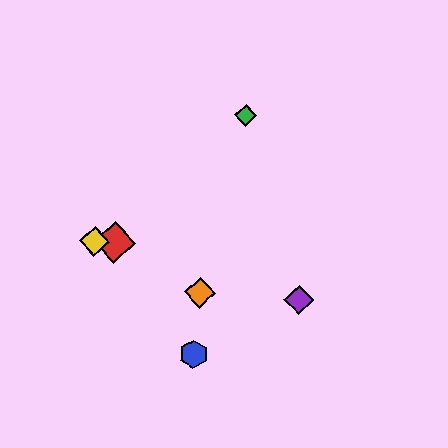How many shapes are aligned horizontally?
2 shapes (the red diamond, the yellow diamond) are aligned horizontally.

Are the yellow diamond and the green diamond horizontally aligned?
No, the yellow diamond is at y≈241 and the green diamond is at y≈116.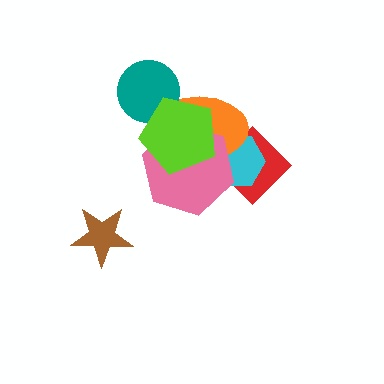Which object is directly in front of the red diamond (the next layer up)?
The cyan hexagon is directly in front of the red diamond.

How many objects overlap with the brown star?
0 objects overlap with the brown star.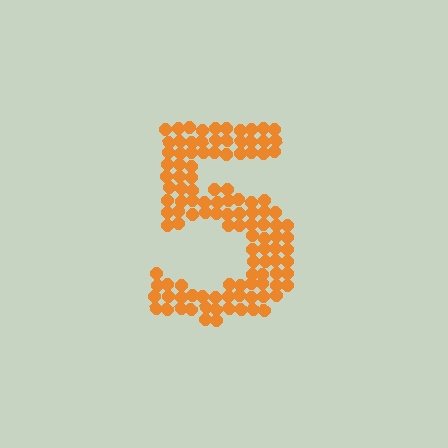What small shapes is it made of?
It is made of small circles.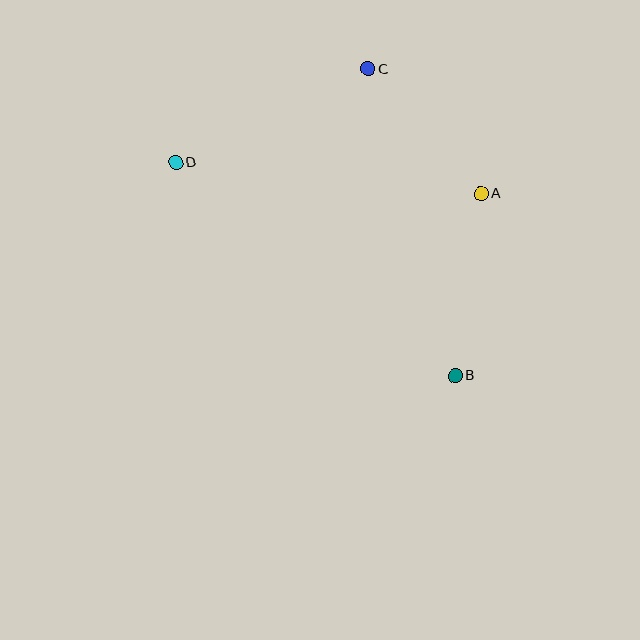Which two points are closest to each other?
Points A and C are closest to each other.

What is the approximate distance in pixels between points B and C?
The distance between B and C is approximately 319 pixels.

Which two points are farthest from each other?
Points B and D are farthest from each other.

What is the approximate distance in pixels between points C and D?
The distance between C and D is approximately 214 pixels.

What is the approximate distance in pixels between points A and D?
The distance between A and D is approximately 307 pixels.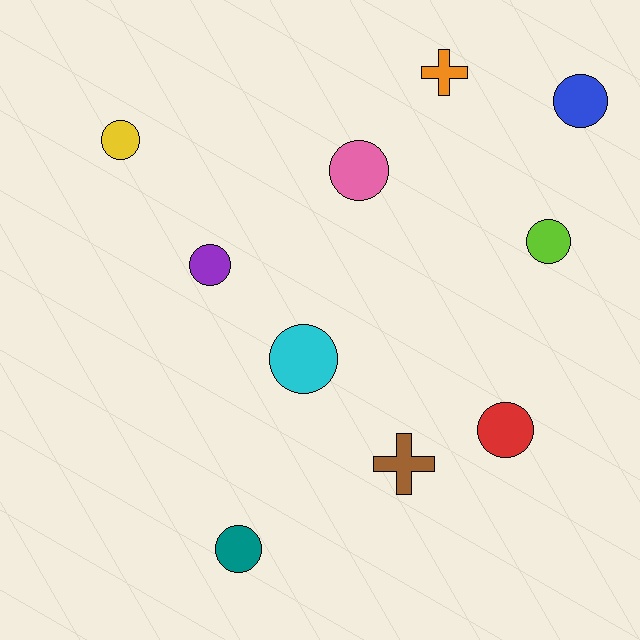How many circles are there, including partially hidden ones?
There are 8 circles.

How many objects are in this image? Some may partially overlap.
There are 10 objects.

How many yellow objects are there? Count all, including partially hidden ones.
There is 1 yellow object.